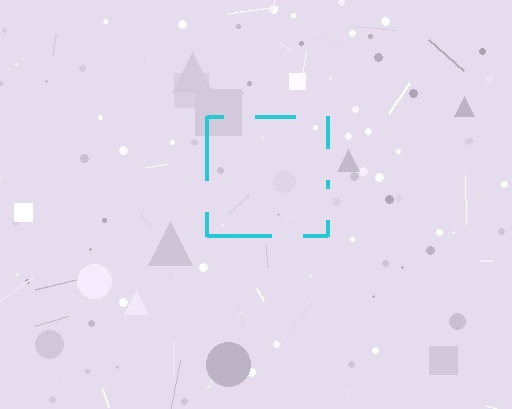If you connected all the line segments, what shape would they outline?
They would outline a square.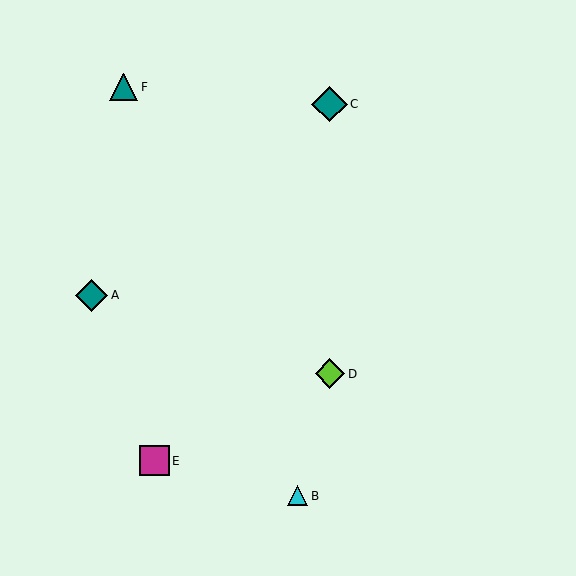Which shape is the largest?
The teal diamond (labeled C) is the largest.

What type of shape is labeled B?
Shape B is a cyan triangle.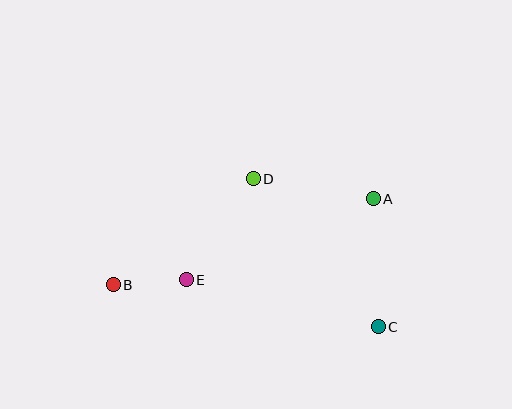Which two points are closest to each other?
Points B and E are closest to each other.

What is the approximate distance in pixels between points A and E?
The distance between A and E is approximately 204 pixels.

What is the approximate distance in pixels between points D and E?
The distance between D and E is approximately 122 pixels.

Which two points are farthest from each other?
Points A and B are farthest from each other.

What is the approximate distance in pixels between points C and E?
The distance between C and E is approximately 198 pixels.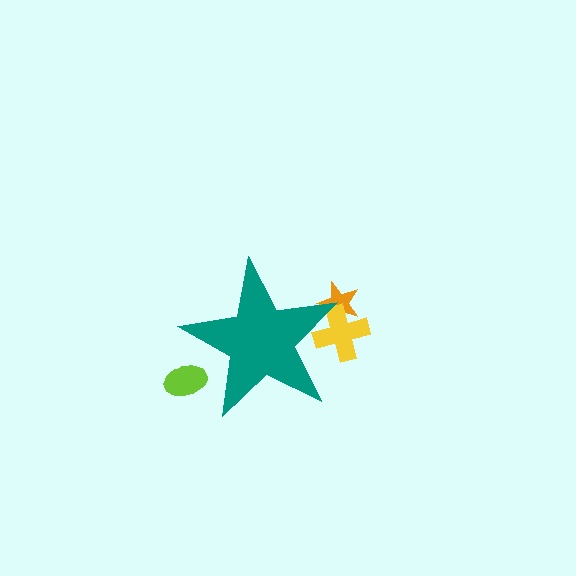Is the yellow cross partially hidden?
Yes, the yellow cross is partially hidden behind the teal star.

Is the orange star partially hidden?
Yes, the orange star is partially hidden behind the teal star.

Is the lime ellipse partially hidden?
Yes, the lime ellipse is partially hidden behind the teal star.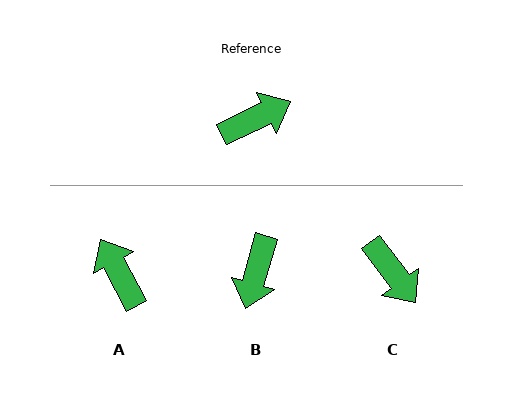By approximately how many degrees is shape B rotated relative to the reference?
Approximately 131 degrees clockwise.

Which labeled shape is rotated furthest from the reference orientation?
B, about 131 degrees away.